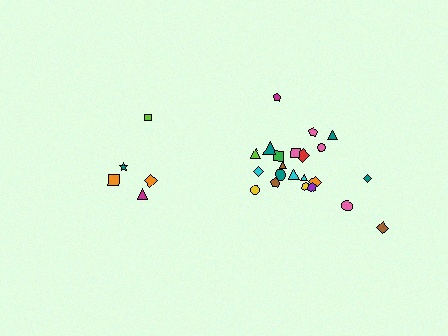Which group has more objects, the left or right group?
The right group.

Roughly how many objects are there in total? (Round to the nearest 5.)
Roughly 25 objects in total.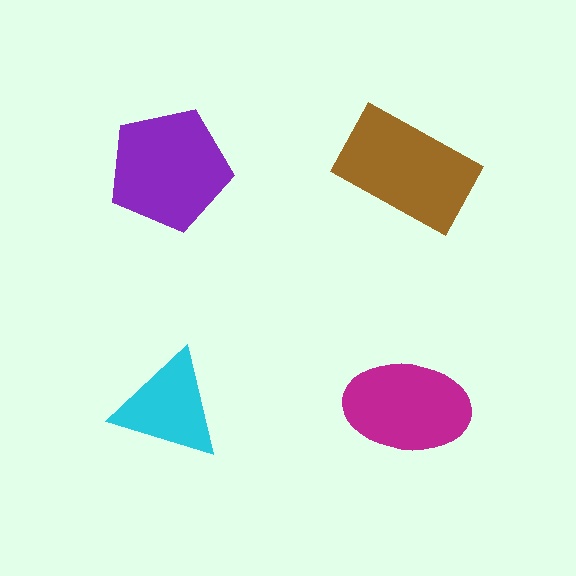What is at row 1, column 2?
A brown rectangle.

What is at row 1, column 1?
A purple pentagon.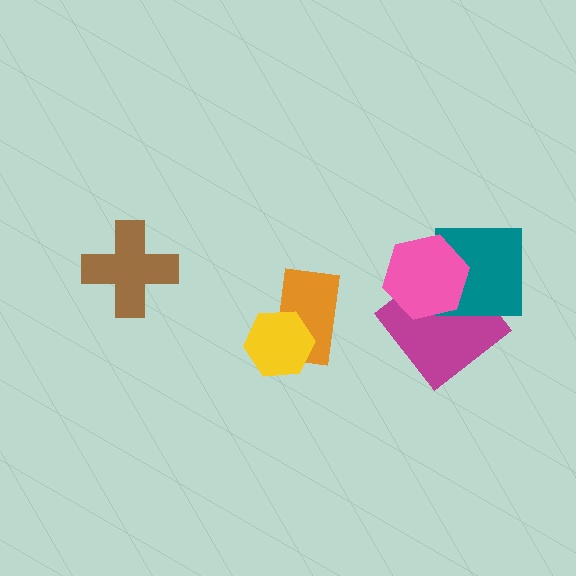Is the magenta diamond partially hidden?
Yes, it is partially covered by another shape.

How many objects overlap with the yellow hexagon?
1 object overlaps with the yellow hexagon.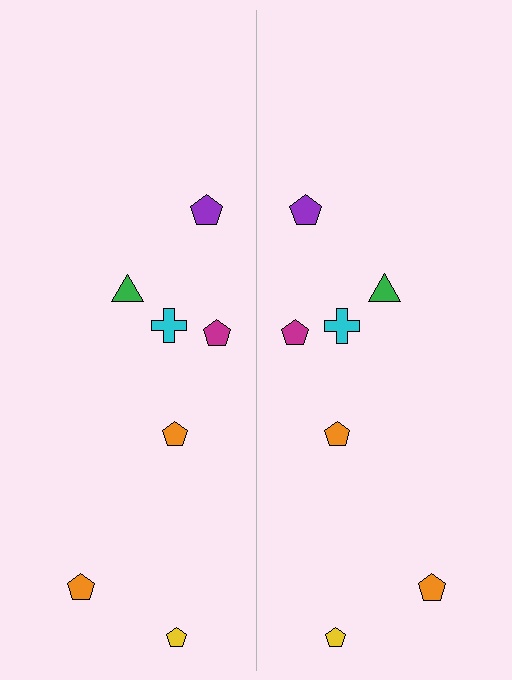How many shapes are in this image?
There are 14 shapes in this image.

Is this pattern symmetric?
Yes, this pattern has bilateral (reflection) symmetry.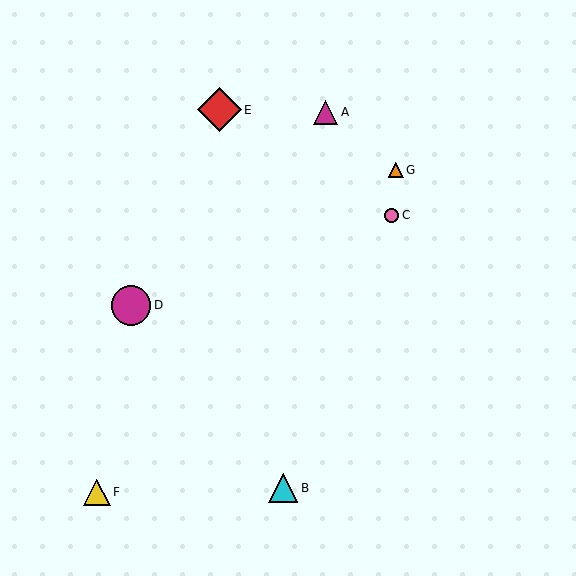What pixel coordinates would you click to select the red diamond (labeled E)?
Click at (219, 110) to select the red diamond E.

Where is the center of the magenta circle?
The center of the magenta circle is at (131, 305).